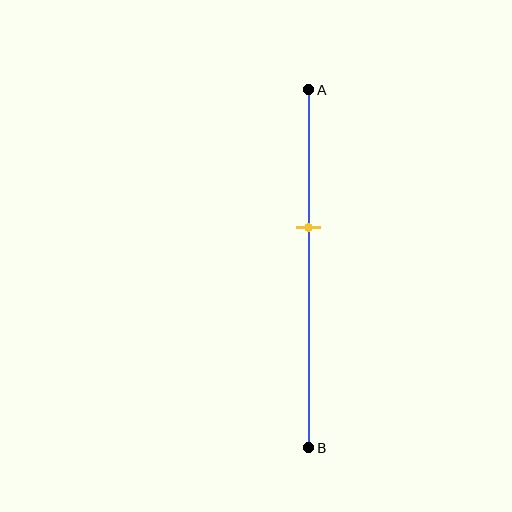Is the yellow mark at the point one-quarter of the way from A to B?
No, the mark is at about 40% from A, not at the 25% one-quarter point.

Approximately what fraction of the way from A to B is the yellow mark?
The yellow mark is approximately 40% of the way from A to B.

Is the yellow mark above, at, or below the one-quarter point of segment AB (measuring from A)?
The yellow mark is below the one-quarter point of segment AB.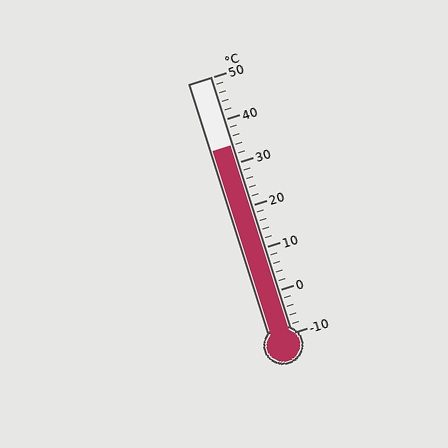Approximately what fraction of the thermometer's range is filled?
The thermometer is filled to approximately 75% of its range.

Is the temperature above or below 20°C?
The temperature is above 20°C.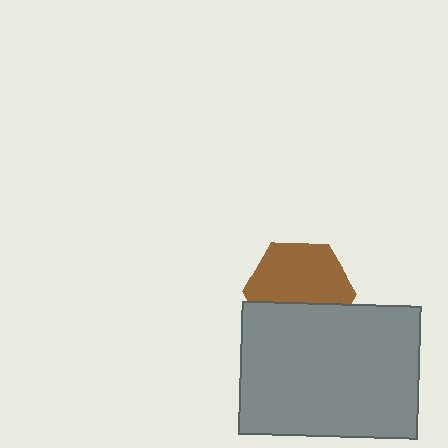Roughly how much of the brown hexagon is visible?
About half of it is visible (roughly 62%).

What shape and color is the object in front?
The object in front is a gray rectangle.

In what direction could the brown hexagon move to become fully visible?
The brown hexagon could move up. That would shift it out from behind the gray rectangle entirely.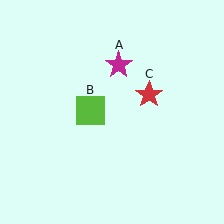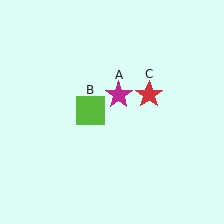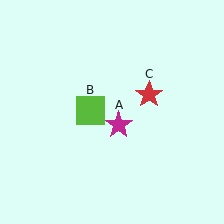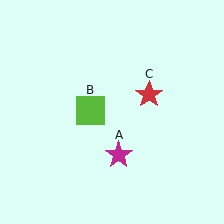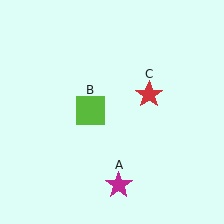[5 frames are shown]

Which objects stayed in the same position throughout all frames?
Lime square (object B) and red star (object C) remained stationary.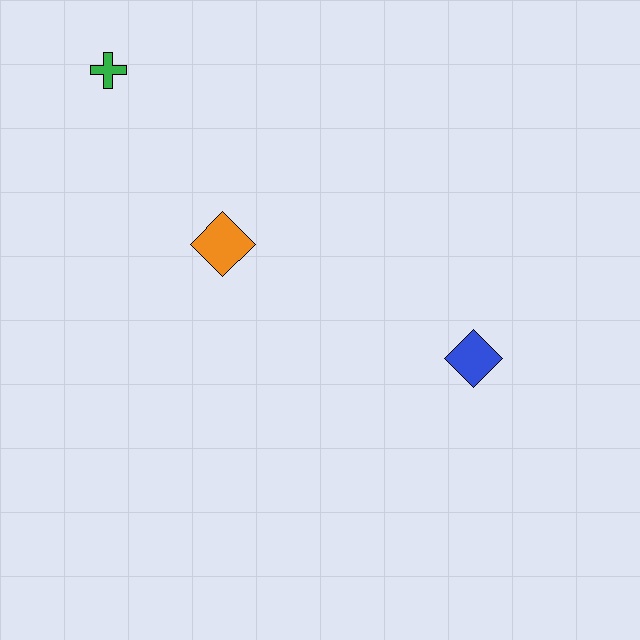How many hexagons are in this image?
There are no hexagons.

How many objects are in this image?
There are 3 objects.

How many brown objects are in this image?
There are no brown objects.